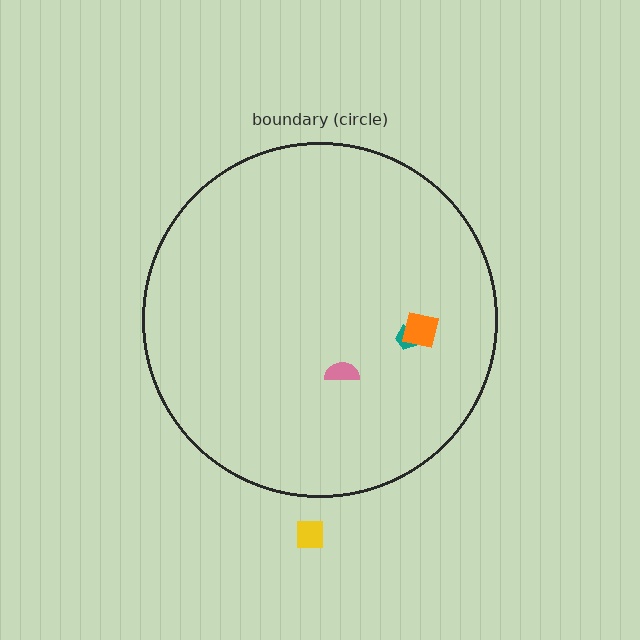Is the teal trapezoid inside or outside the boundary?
Inside.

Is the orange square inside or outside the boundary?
Inside.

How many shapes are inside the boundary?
3 inside, 1 outside.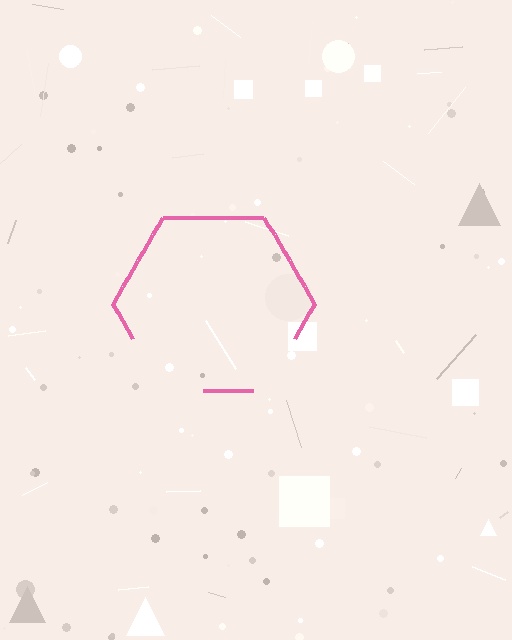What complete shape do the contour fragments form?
The contour fragments form a hexagon.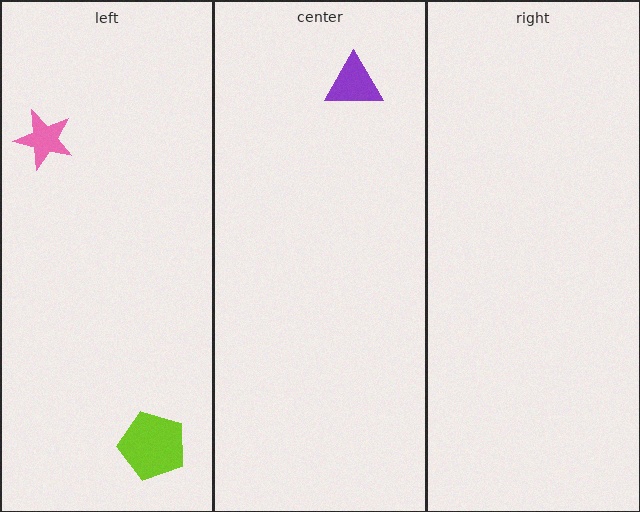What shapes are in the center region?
The purple triangle.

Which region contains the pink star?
The left region.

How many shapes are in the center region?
1.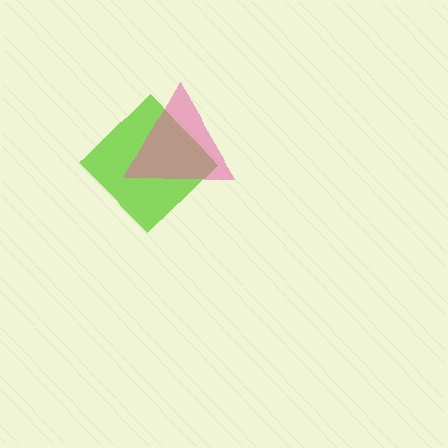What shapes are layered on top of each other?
The layered shapes are: a lime diamond, a pink triangle.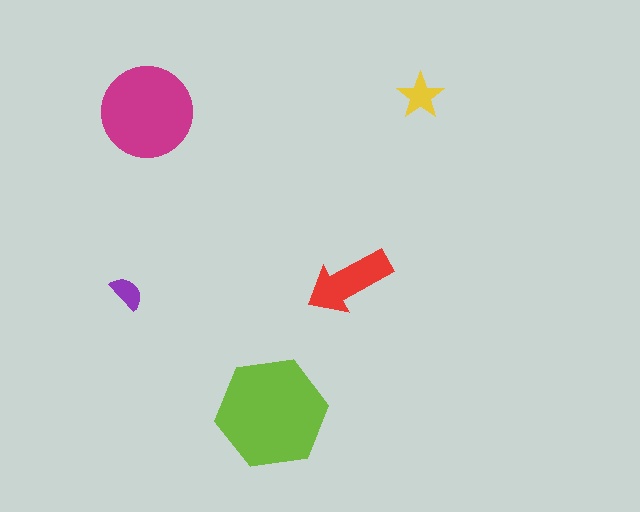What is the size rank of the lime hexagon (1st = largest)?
1st.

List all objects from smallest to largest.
The purple semicircle, the yellow star, the red arrow, the magenta circle, the lime hexagon.